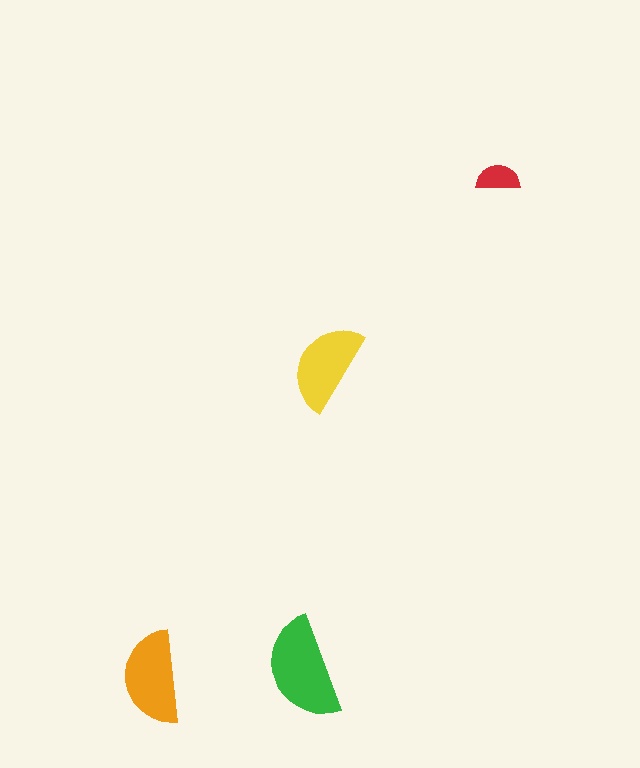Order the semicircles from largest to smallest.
the green one, the orange one, the yellow one, the red one.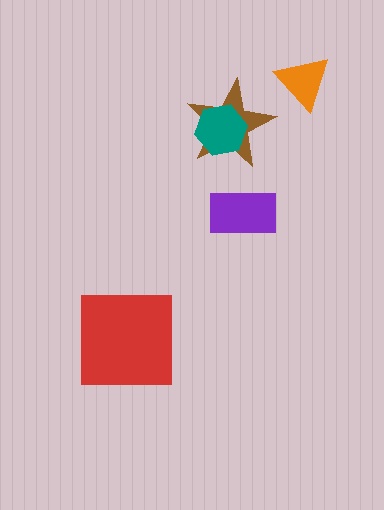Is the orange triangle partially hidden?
No, no other shape covers it.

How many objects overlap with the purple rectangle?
0 objects overlap with the purple rectangle.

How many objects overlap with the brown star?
1 object overlaps with the brown star.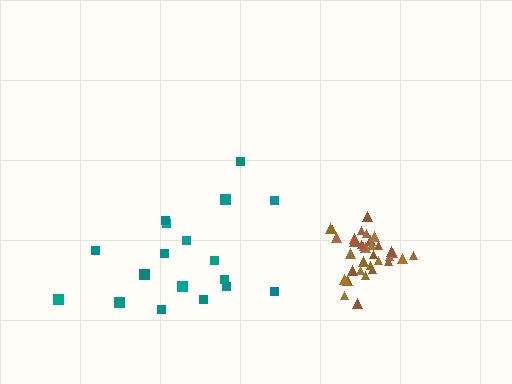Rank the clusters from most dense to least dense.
brown, teal.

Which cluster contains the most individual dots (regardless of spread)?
Brown (34).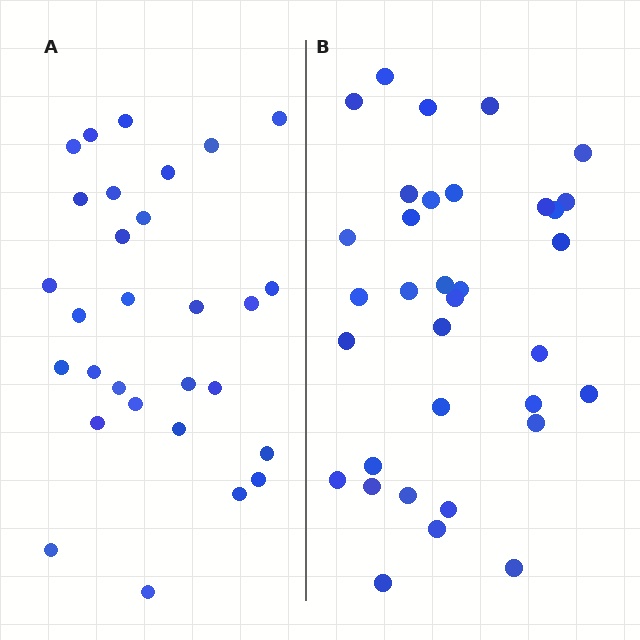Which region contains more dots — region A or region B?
Region B (the right region) has more dots.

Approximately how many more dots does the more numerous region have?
Region B has about 5 more dots than region A.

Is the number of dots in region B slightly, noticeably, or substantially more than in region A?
Region B has only slightly more — the two regions are fairly close. The ratio is roughly 1.2 to 1.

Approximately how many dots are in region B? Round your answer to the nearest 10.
About 30 dots. (The exact count is 34, which rounds to 30.)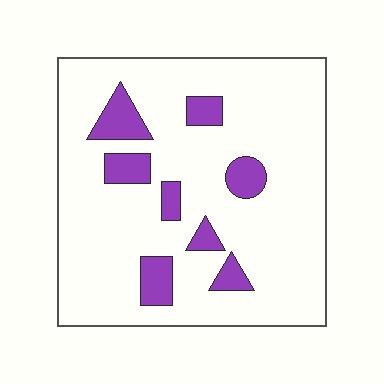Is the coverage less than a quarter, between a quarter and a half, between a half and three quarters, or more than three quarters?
Less than a quarter.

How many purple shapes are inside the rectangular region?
8.